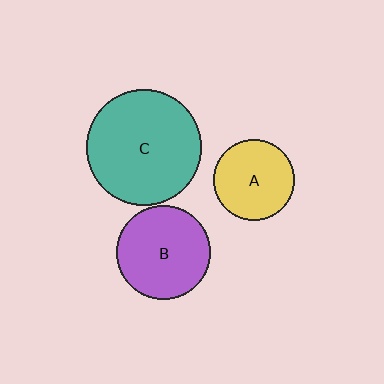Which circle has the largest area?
Circle C (teal).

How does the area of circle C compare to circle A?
Approximately 2.1 times.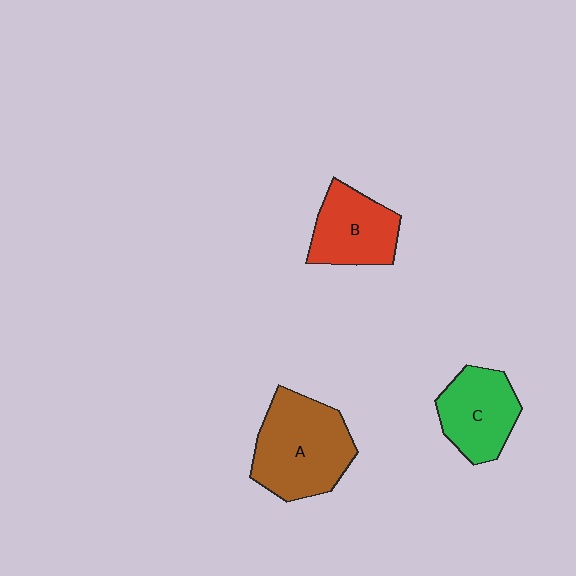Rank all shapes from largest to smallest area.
From largest to smallest: A (brown), C (green), B (red).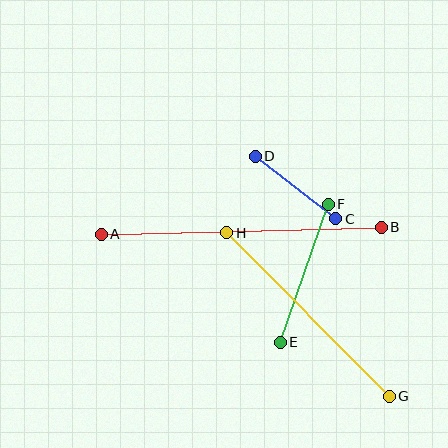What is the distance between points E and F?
The distance is approximately 146 pixels.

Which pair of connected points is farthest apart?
Points A and B are farthest apart.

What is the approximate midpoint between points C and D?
The midpoint is at approximately (295, 188) pixels.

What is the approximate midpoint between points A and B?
The midpoint is at approximately (241, 231) pixels.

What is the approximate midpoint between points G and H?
The midpoint is at approximately (308, 314) pixels.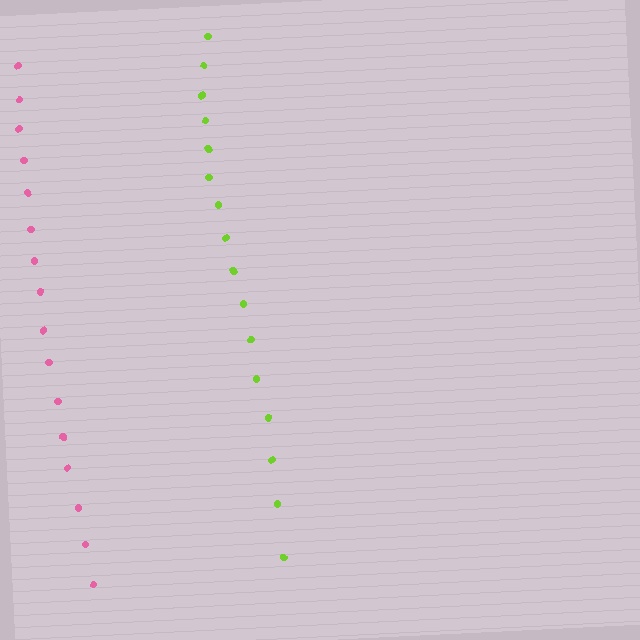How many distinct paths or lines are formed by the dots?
There are 2 distinct paths.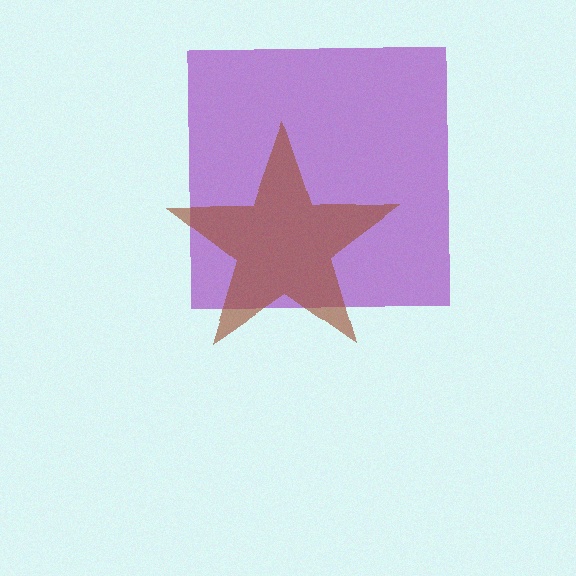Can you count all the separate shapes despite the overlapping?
Yes, there are 2 separate shapes.